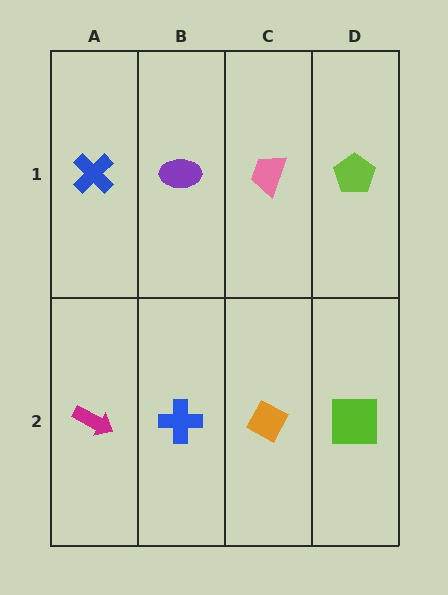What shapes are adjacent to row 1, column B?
A blue cross (row 2, column B), a blue cross (row 1, column A), a pink trapezoid (row 1, column C).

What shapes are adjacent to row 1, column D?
A lime square (row 2, column D), a pink trapezoid (row 1, column C).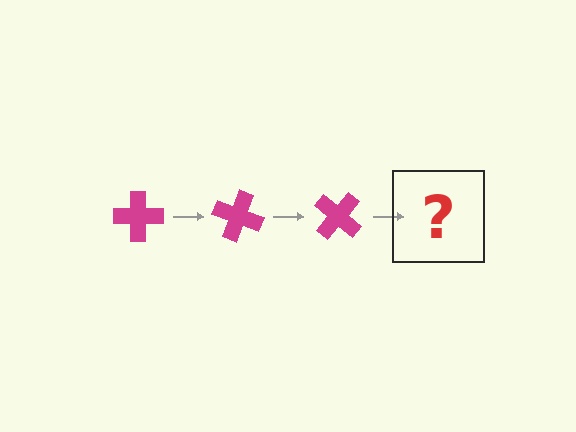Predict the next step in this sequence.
The next step is a magenta cross rotated 60 degrees.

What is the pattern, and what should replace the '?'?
The pattern is that the cross rotates 20 degrees each step. The '?' should be a magenta cross rotated 60 degrees.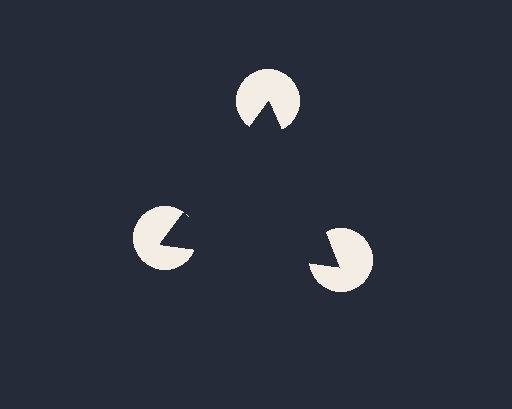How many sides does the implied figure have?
3 sides.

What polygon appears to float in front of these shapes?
An illusory triangle — its edges are inferred from the aligned wedge cuts in the pac-man discs, not physically drawn.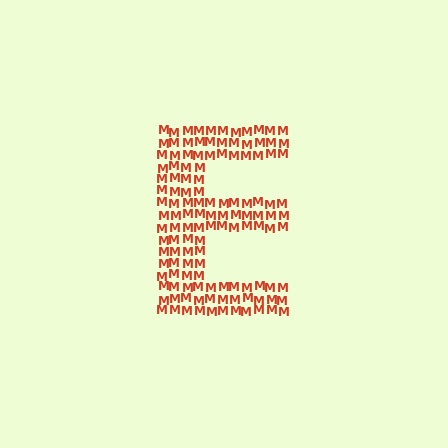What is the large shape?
The large shape is the letter E.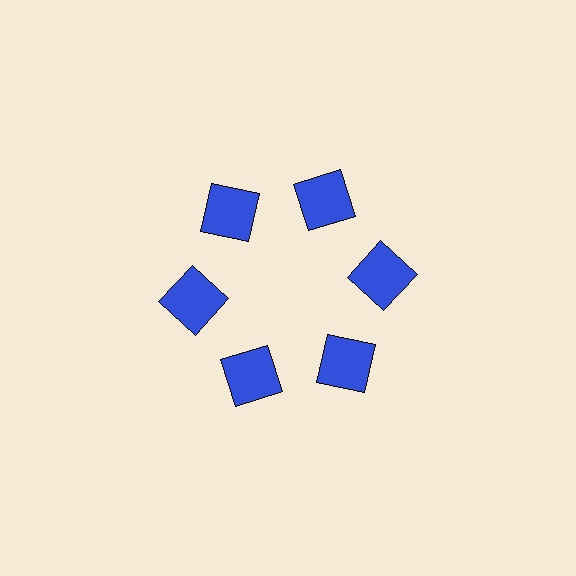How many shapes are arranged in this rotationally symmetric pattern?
There are 6 shapes, arranged in 6 groups of 1.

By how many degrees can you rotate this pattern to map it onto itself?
The pattern maps onto itself every 60 degrees of rotation.